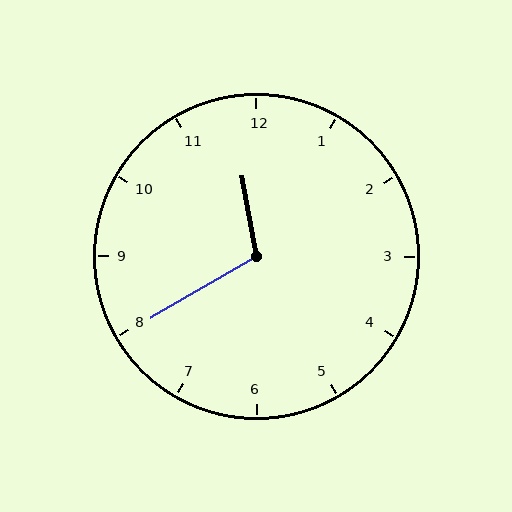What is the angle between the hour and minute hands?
Approximately 110 degrees.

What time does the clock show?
11:40.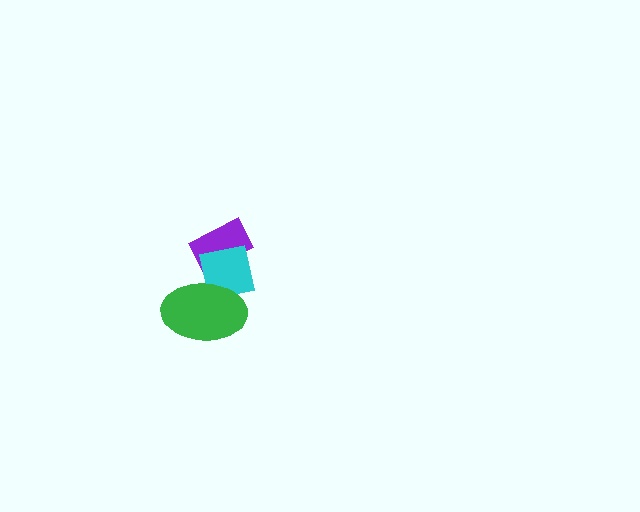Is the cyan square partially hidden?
Yes, it is partially covered by another shape.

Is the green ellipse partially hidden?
No, no other shape covers it.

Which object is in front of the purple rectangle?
The cyan square is in front of the purple rectangle.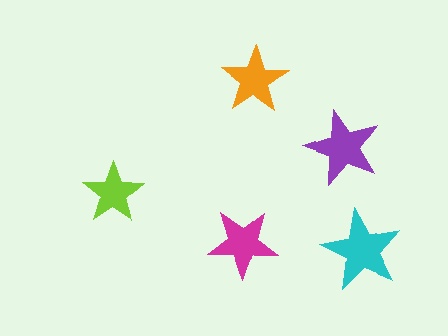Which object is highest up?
The orange star is topmost.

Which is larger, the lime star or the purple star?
The purple one.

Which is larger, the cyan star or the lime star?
The cyan one.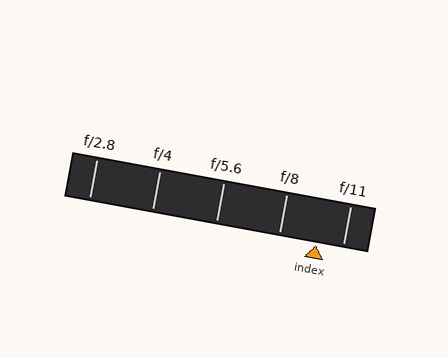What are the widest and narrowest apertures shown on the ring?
The widest aperture shown is f/2.8 and the narrowest is f/11.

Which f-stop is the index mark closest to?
The index mark is closest to f/11.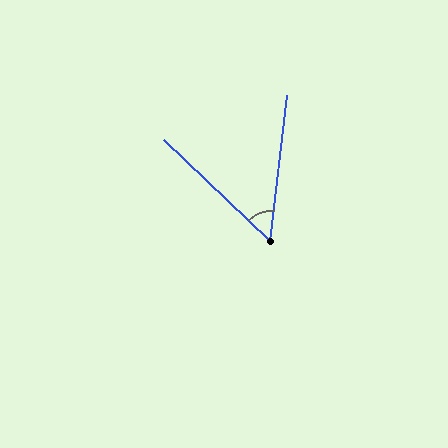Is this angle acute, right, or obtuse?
It is acute.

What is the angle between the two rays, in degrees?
Approximately 53 degrees.